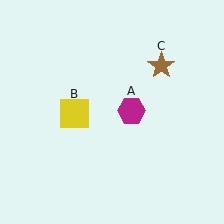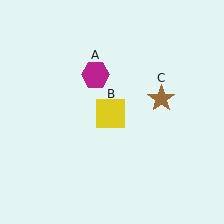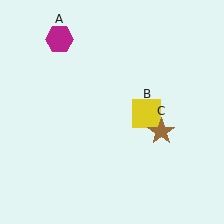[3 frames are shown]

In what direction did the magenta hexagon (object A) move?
The magenta hexagon (object A) moved up and to the left.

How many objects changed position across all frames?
3 objects changed position: magenta hexagon (object A), yellow square (object B), brown star (object C).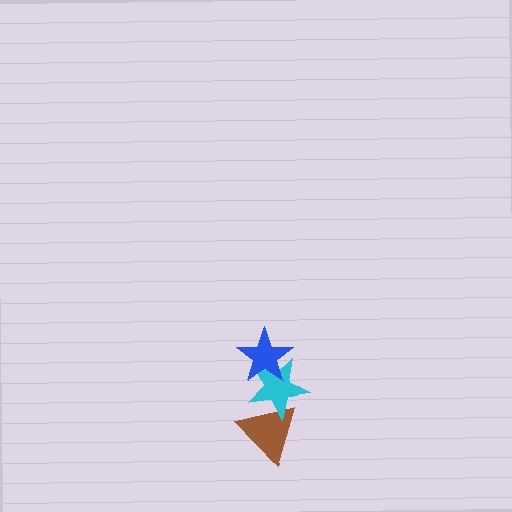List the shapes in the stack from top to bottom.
From top to bottom: the blue star, the cyan star, the brown triangle.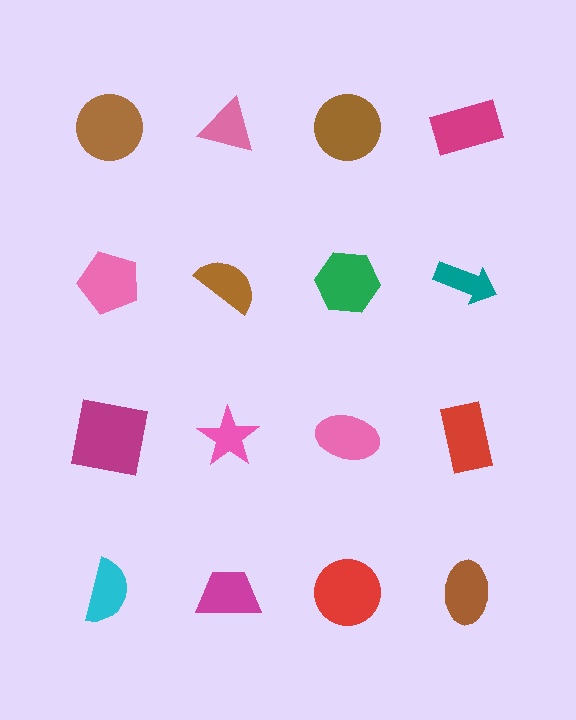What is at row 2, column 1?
A pink pentagon.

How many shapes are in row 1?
4 shapes.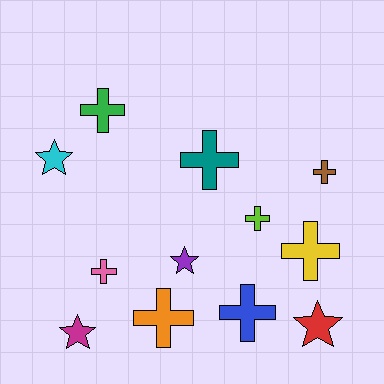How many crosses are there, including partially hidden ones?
There are 8 crosses.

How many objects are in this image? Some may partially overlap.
There are 12 objects.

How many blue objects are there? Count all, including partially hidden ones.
There is 1 blue object.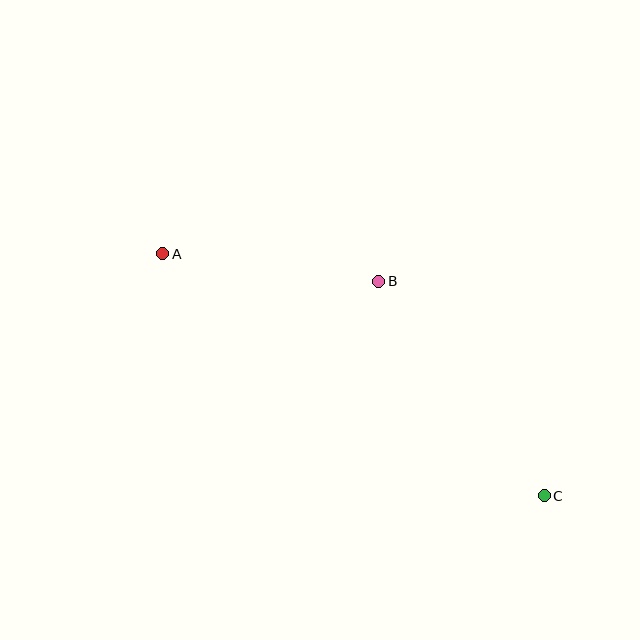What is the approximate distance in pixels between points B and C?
The distance between B and C is approximately 271 pixels.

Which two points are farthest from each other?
Points A and C are farthest from each other.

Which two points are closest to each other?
Points A and B are closest to each other.